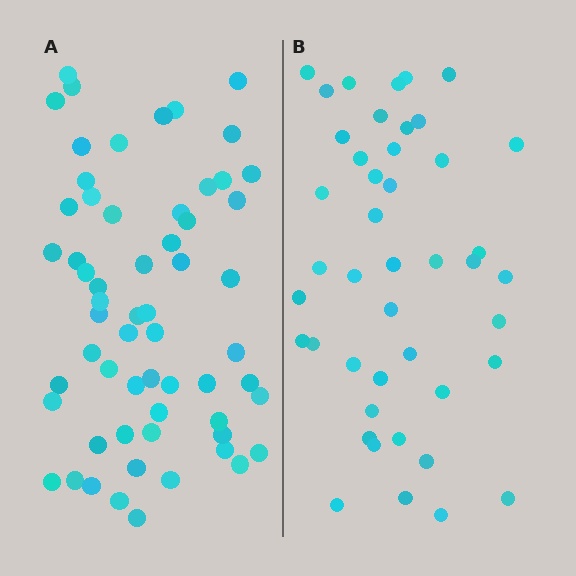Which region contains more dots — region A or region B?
Region A (the left region) has more dots.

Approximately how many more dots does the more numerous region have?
Region A has approximately 15 more dots than region B.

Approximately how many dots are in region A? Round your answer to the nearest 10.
About 60 dots.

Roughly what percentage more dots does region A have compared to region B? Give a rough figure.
About 35% more.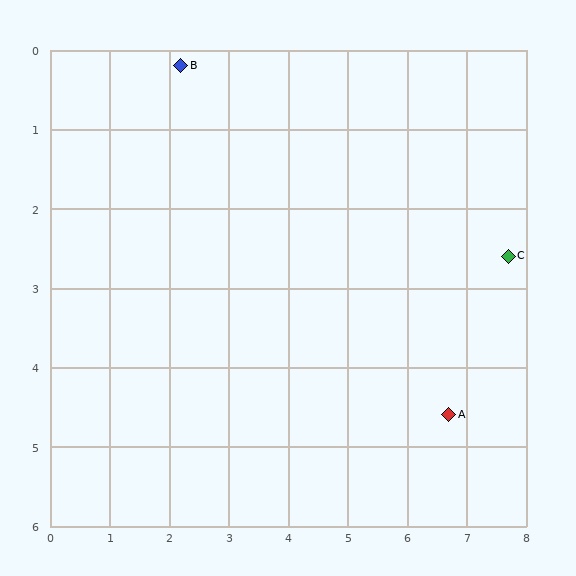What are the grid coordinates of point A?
Point A is at approximately (6.7, 4.6).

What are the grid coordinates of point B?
Point B is at approximately (2.2, 0.2).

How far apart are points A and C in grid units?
Points A and C are about 2.2 grid units apart.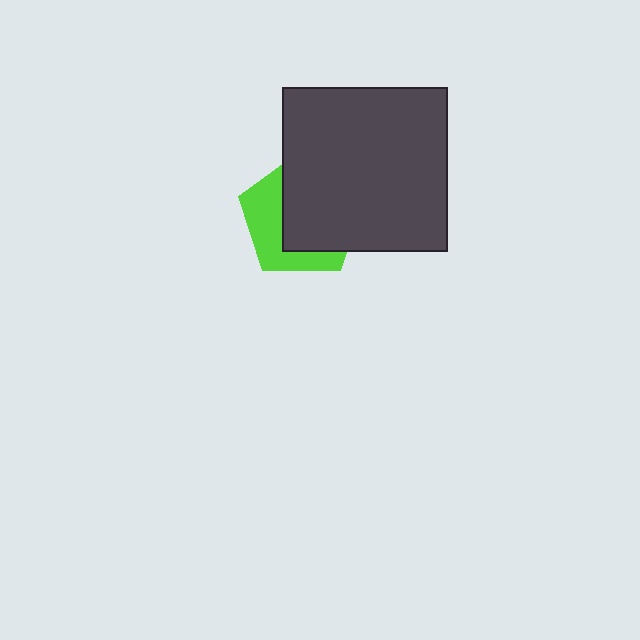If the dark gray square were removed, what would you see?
You would see the complete lime pentagon.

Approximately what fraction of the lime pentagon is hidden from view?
Roughly 60% of the lime pentagon is hidden behind the dark gray square.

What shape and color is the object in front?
The object in front is a dark gray square.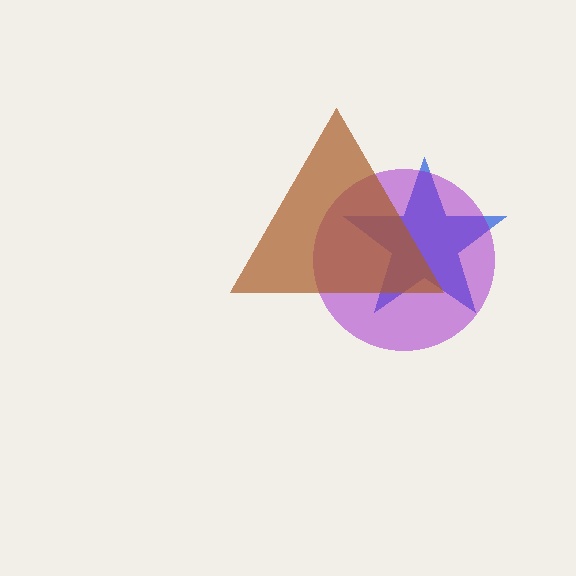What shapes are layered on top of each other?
The layered shapes are: a blue star, a purple circle, a brown triangle.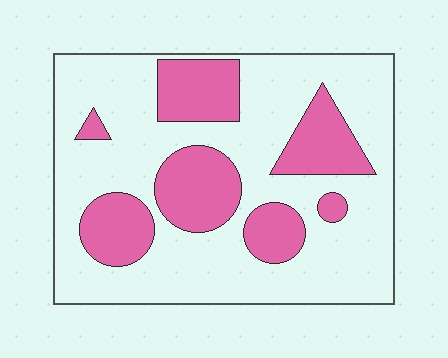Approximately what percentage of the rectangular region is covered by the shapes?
Approximately 30%.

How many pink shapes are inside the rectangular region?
7.